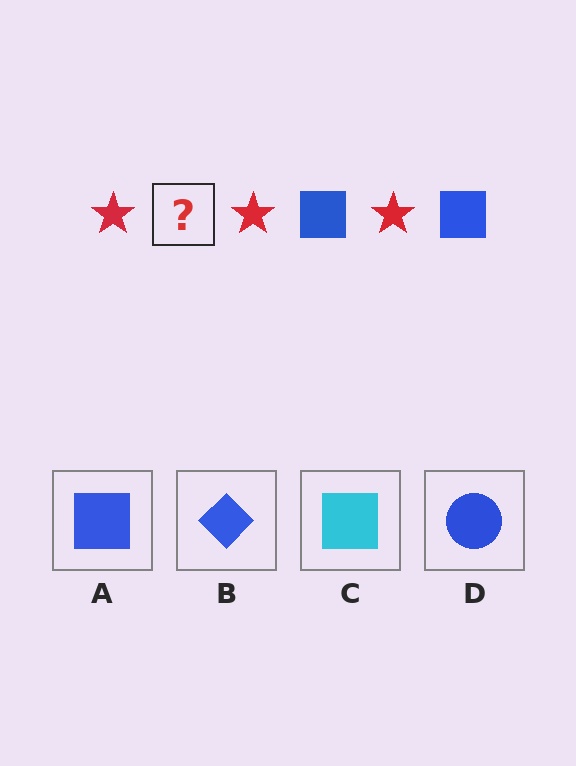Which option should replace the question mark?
Option A.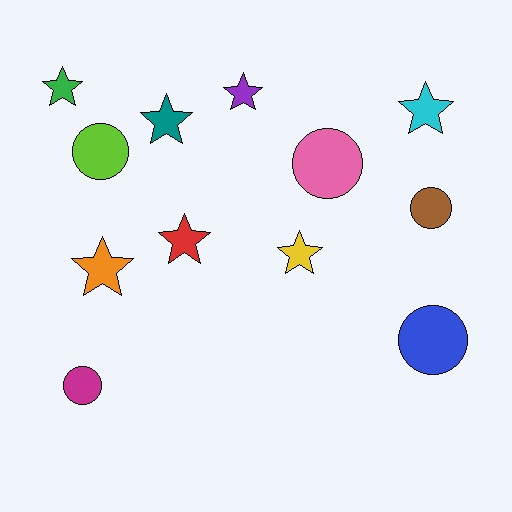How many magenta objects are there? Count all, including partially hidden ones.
There is 1 magenta object.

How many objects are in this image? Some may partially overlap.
There are 12 objects.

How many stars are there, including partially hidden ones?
There are 7 stars.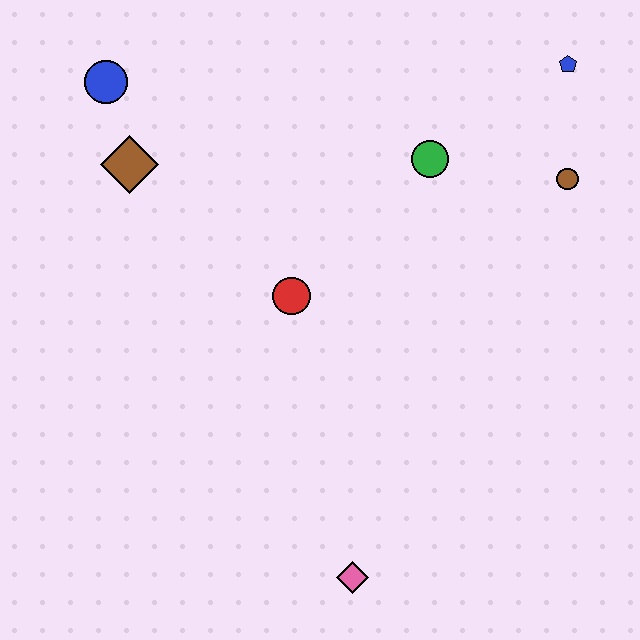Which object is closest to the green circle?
The brown circle is closest to the green circle.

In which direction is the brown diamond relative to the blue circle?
The brown diamond is below the blue circle.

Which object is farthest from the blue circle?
The pink diamond is farthest from the blue circle.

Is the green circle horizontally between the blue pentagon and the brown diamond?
Yes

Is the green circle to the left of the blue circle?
No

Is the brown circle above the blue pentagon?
No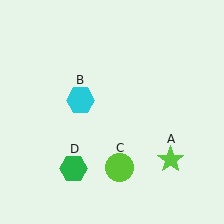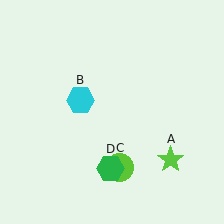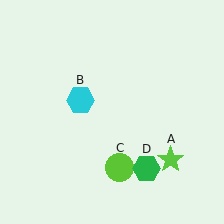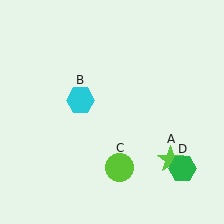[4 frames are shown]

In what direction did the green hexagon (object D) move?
The green hexagon (object D) moved right.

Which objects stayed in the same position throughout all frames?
Lime star (object A) and cyan hexagon (object B) and lime circle (object C) remained stationary.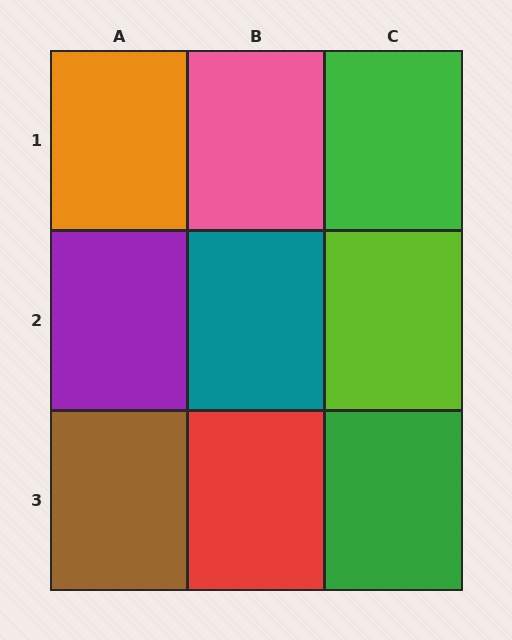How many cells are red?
1 cell is red.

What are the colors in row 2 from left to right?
Purple, teal, lime.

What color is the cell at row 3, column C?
Green.